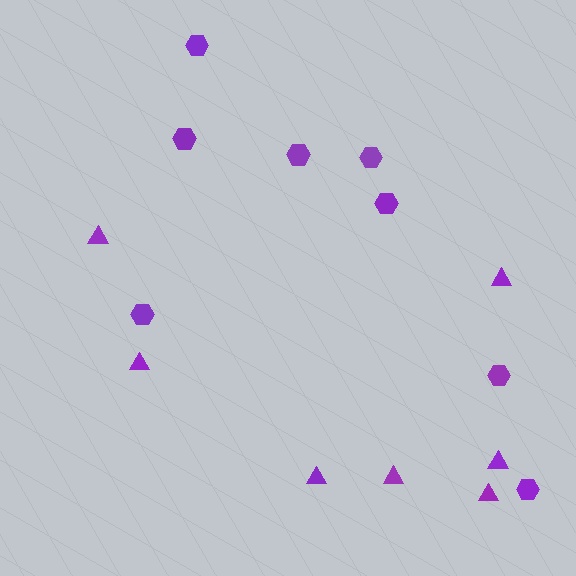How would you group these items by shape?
There are 2 groups: one group of triangles (7) and one group of hexagons (8).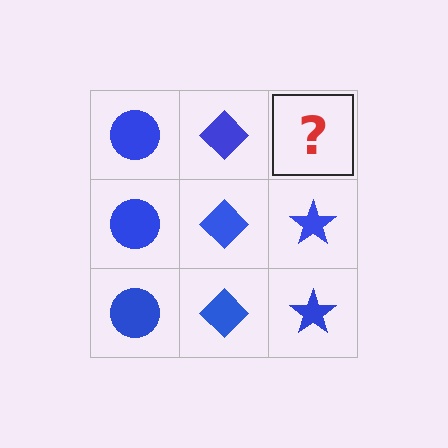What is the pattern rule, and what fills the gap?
The rule is that each column has a consistent shape. The gap should be filled with a blue star.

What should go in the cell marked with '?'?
The missing cell should contain a blue star.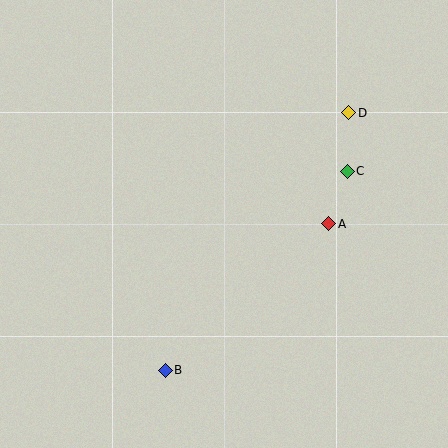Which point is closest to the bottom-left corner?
Point B is closest to the bottom-left corner.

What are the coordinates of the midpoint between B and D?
The midpoint between B and D is at (257, 242).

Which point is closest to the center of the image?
Point A at (329, 224) is closest to the center.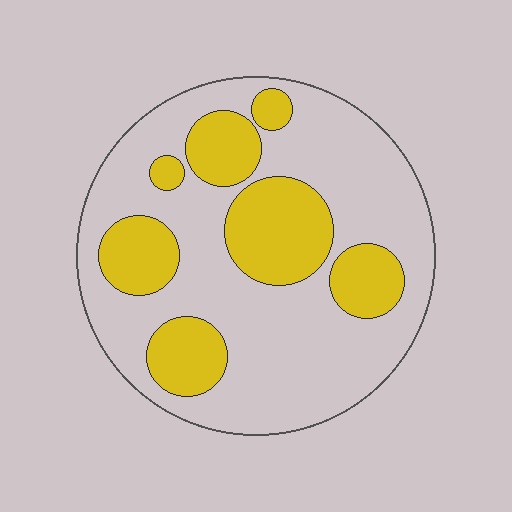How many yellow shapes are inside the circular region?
7.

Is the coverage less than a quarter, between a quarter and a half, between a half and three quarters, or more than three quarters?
Between a quarter and a half.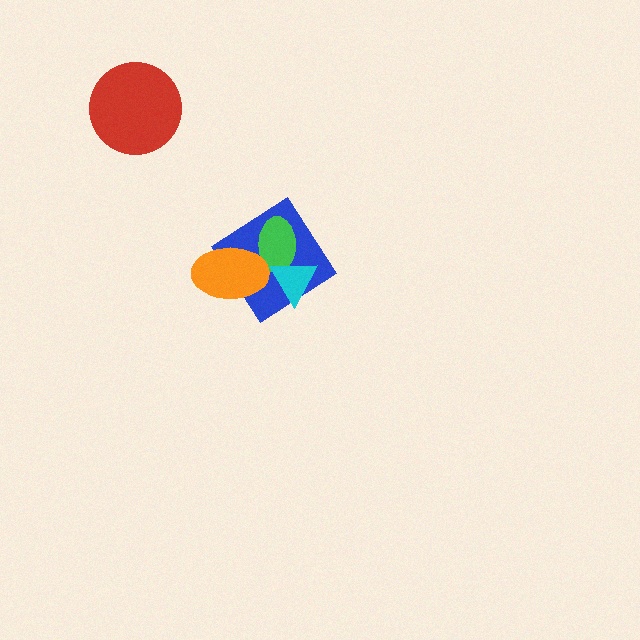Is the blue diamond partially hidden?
Yes, it is partially covered by another shape.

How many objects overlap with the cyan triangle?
2 objects overlap with the cyan triangle.